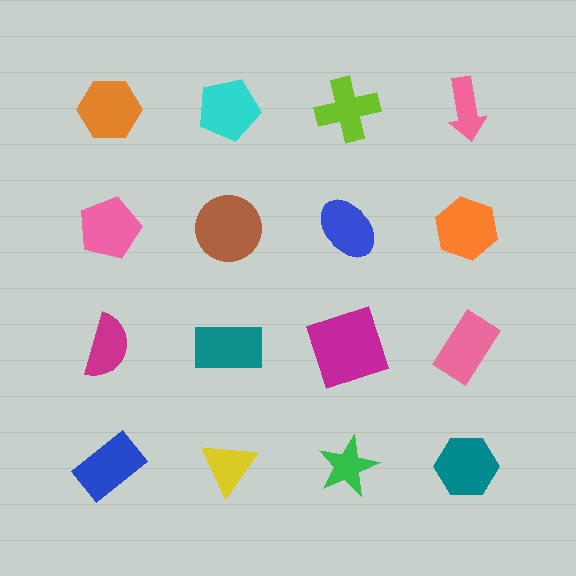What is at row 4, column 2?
A yellow triangle.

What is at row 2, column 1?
A pink pentagon.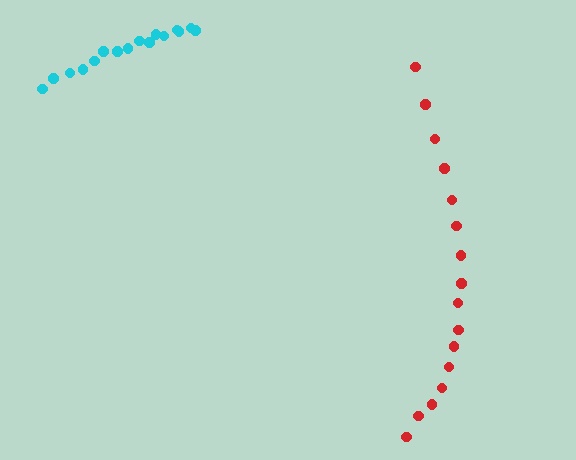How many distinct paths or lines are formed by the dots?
There are 2 distinct paths.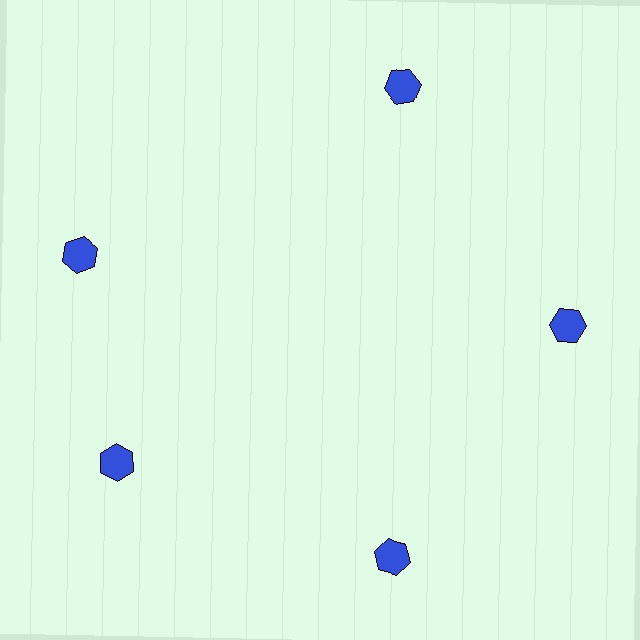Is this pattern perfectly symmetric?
No. The 5 blue hexagons are arranged in a ring, but one element near the 10 o'clock position is rotated out of alignment along the ring, breaking the 5-fold rotational symmetry.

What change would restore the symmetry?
The symmetry would be restored by rotating it back into even spacing with its neighbors so that all 5 hexagons sit at equal angles and equal distance from the center.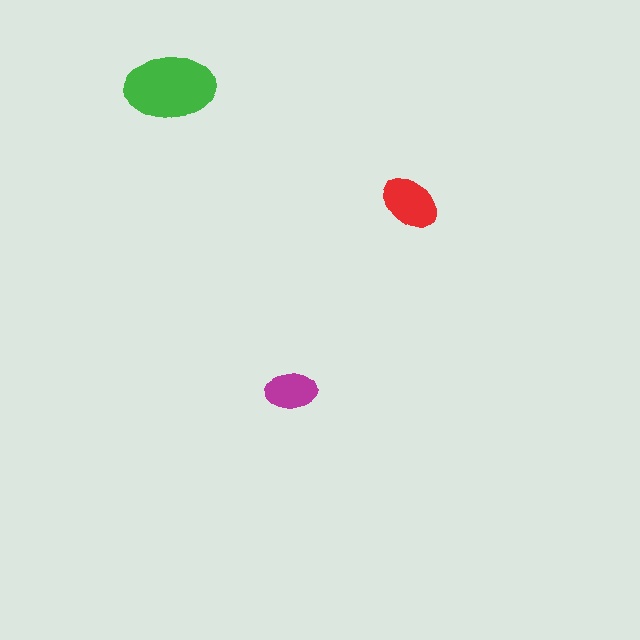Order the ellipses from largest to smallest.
the green one, the red one, the magenta one.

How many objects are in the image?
There are 3 objects in the image.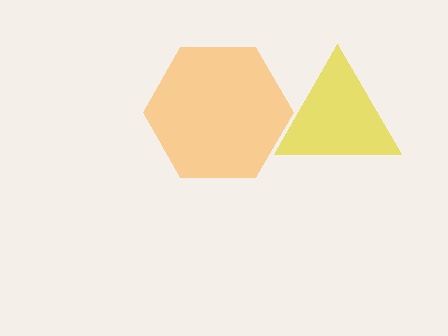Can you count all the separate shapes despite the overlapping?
Yes, there are 2 separate shapes.